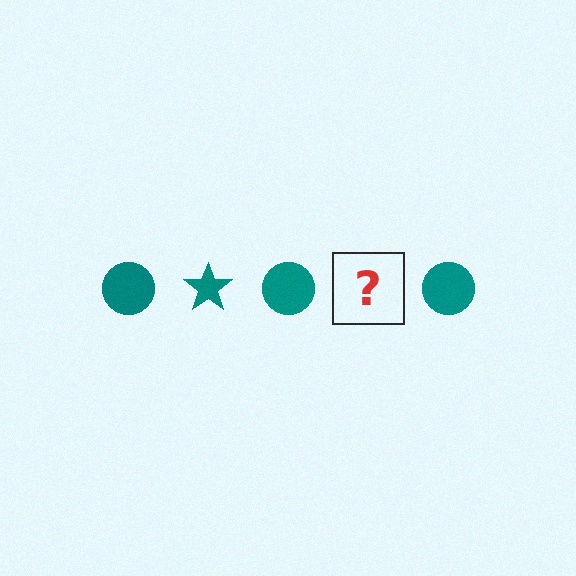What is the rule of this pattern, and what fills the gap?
The rule is that the pattern cycles through circle, star shapes in teal. The gap should be filled with a teal star.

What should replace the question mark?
The question mark should be replaced with a teal star.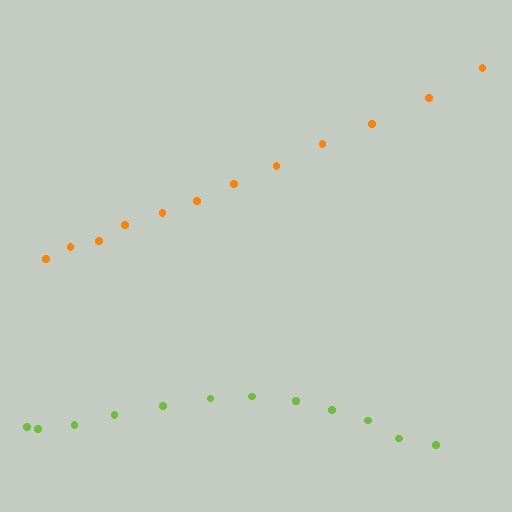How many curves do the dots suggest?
There are 2 distinct paths.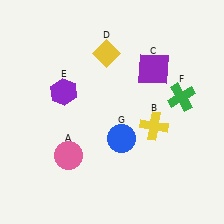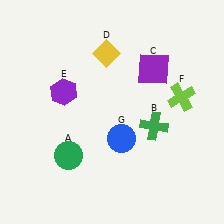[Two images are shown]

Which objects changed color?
A changed from pink to green. B changed from yellow to green. F changed from green to lime.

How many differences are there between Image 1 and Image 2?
There are 3 differences between the two images.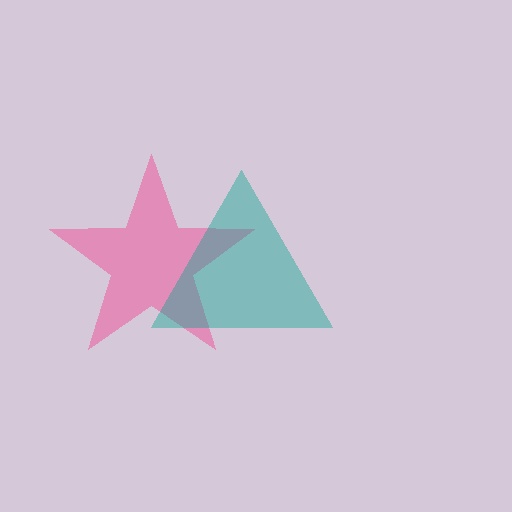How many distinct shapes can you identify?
There are 2 distinct shapes: a pink star, a teal triangle.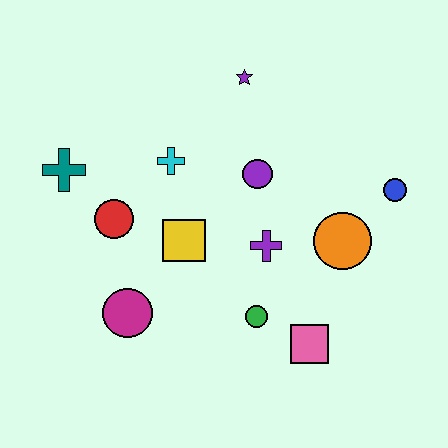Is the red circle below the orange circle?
No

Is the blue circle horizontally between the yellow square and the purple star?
No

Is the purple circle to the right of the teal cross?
Yes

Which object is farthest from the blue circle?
The teal cross is farthest from the blue circle.